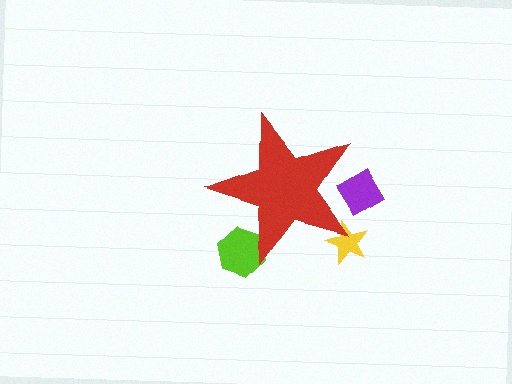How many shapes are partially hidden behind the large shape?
3 shapes are partially hidden.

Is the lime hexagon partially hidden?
Yes, the lime hexagon is partially hidden behind the red star.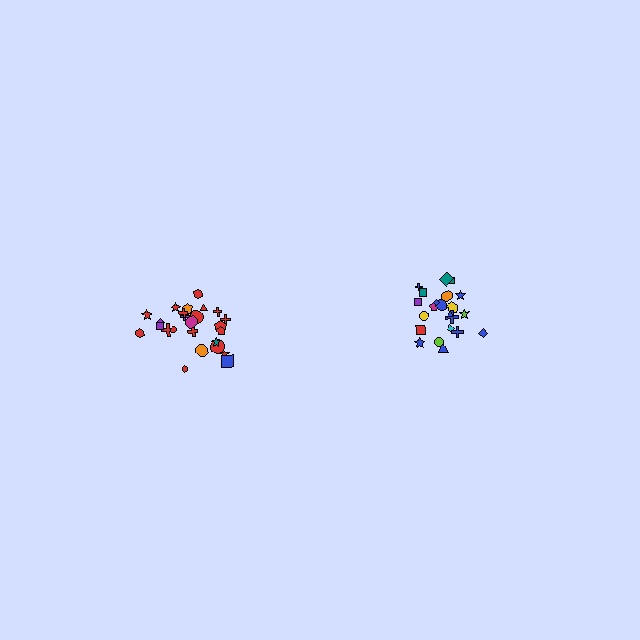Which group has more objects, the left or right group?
The left group.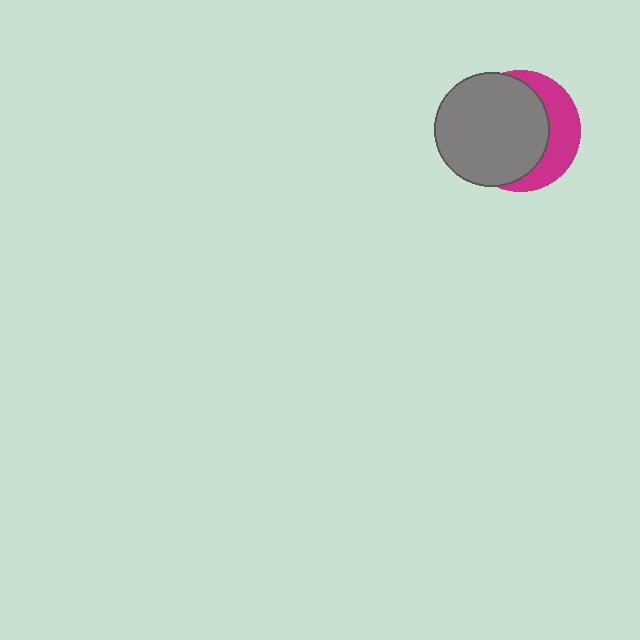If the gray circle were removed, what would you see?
You would see the complete magenta circle.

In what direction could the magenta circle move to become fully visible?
The magenta circle could move right. That would shift it out from behind the gray circle entirely.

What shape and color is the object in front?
The object in front is a gray circle.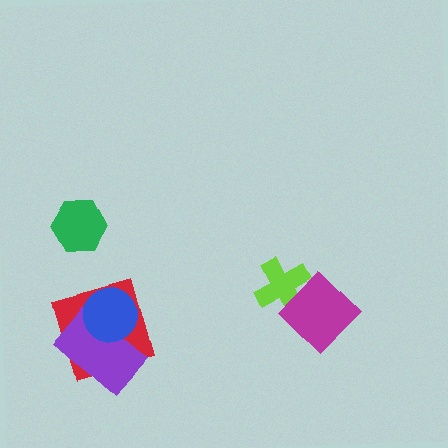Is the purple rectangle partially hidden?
Yes, it is partially covered by another shape.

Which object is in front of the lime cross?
The magenta diamond is in front of the lime cross.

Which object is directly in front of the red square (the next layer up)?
The purple rectangle is directly in front of the red square.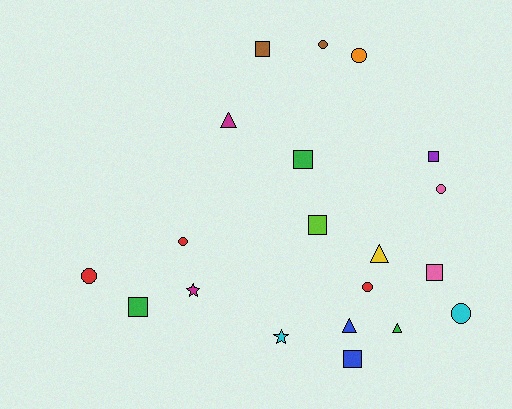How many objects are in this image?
There are 20 objects.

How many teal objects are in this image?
There are no teal objects.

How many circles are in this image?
There are 7 circles.